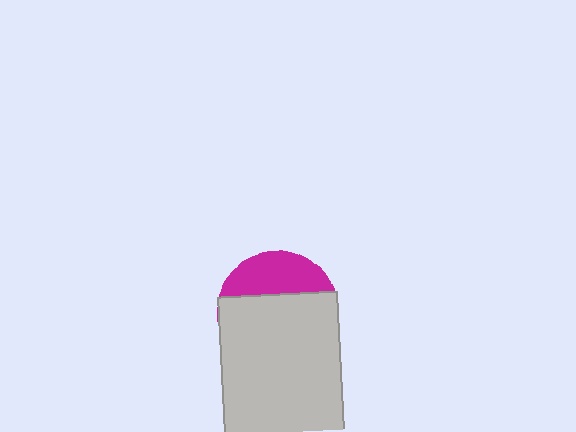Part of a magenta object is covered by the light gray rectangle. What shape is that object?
It is a circle.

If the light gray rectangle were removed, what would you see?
You would see the complete magenta circle.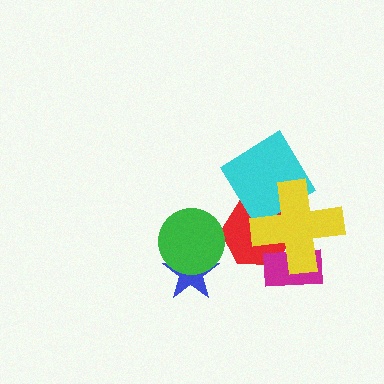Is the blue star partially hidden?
Yes, it is partially covered by another shape.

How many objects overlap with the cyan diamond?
2 objects overlap with the cyan diamond.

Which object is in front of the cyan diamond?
The yellow cross is in front of the cyan diamond.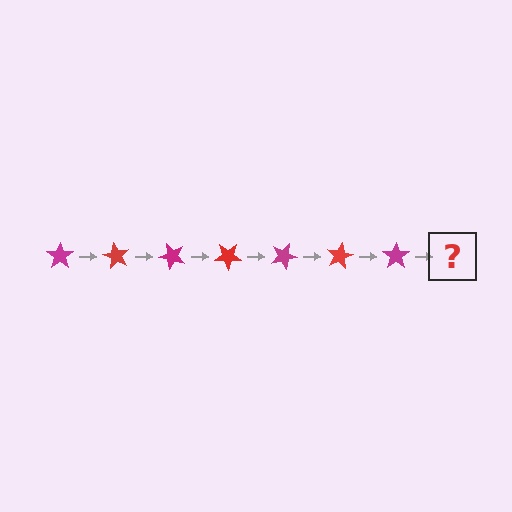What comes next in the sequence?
The next element should be a red star, rotated 420 degrees from the start.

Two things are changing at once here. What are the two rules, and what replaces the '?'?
The two rules are that it rotates 60 degrees each step and the color cycles through magenta and red. The '?' should be a red star, rotated 420 degrees from the start.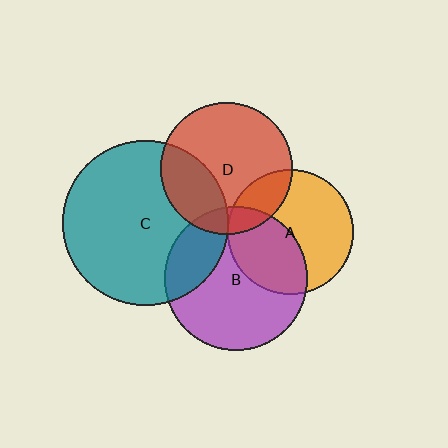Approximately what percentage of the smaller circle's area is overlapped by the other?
Approximately 5%.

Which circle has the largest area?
Circle C (teal).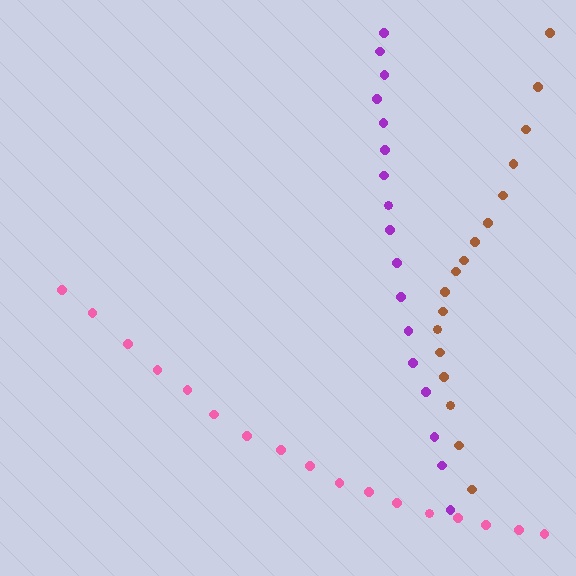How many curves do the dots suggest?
There are 3 distinct paths.